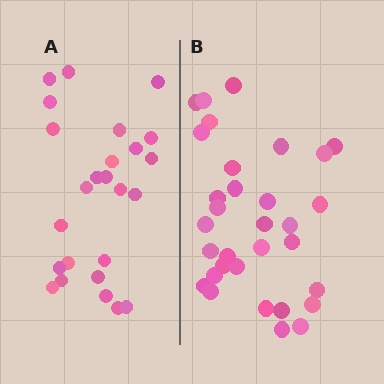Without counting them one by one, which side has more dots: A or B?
Region B (the right region) has more dots.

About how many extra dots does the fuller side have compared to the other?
Region B has roughly 8 or so more dots than region A.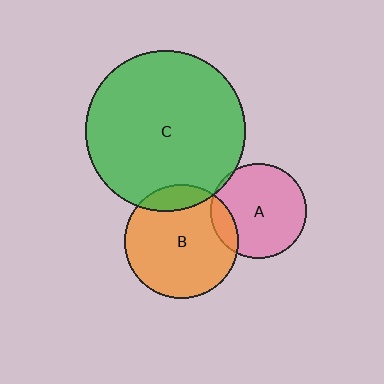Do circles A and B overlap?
Yes.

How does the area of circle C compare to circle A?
Approximately 2.8 times.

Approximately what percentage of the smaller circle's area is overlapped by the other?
Approximately 15%.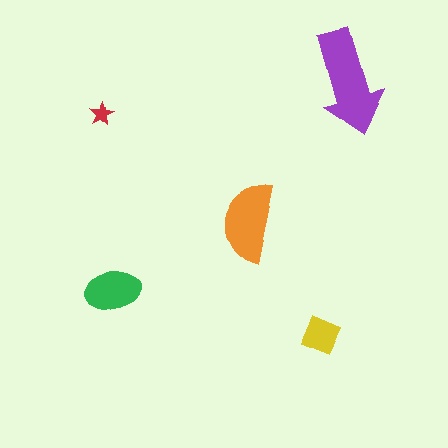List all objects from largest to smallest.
The purple arrow, the orange semicircle, the green ellipse, the yellow square, the red star.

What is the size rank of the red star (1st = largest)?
5th.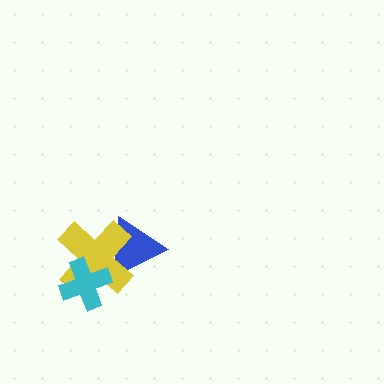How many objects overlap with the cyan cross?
1 object overlaps with the cyan cross.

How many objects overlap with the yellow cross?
2 objects overlap with the yellow cross.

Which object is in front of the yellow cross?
The cyan cross is in front of the yellow cross.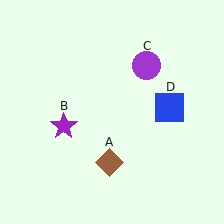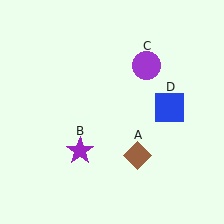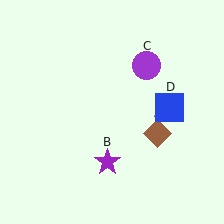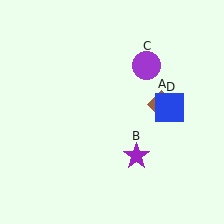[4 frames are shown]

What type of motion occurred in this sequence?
The brown diamond (object A), purple star (object B) rotated counterclockwise around the center of the scene.